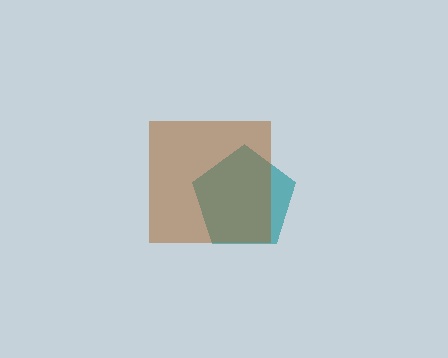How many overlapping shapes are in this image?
There are 2 overlapping shapes in the image.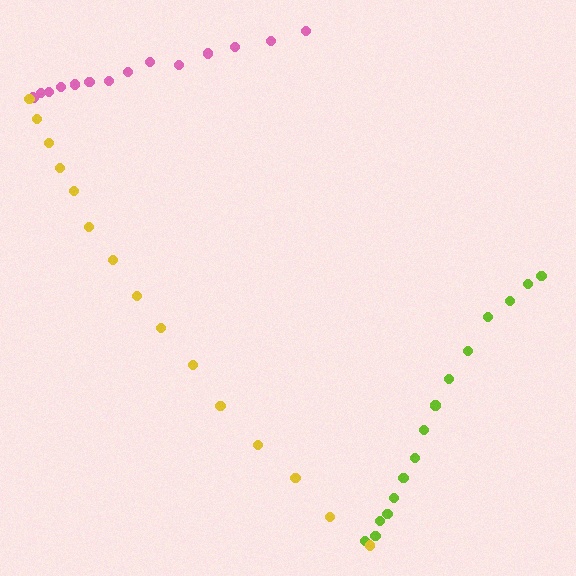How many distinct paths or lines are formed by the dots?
There are 3 distinct paths.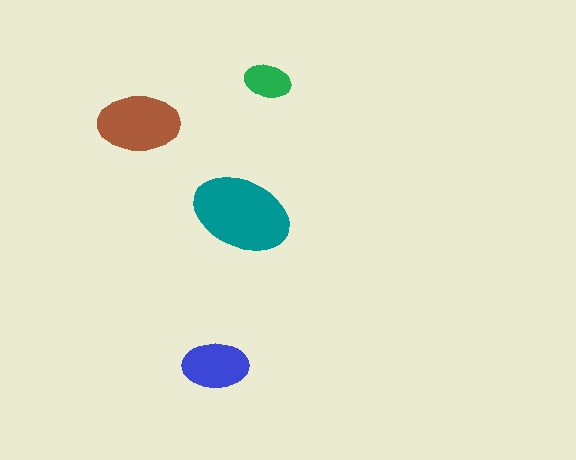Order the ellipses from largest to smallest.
the teal one, the brown one, the blue one, the green one.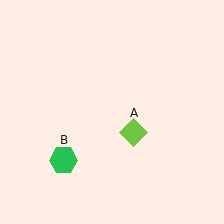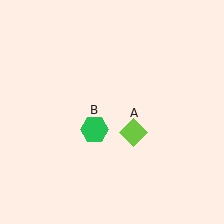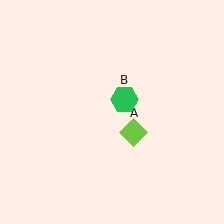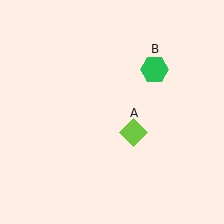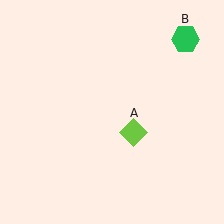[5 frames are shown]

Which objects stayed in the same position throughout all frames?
Lime diamond (object A) remained stationary.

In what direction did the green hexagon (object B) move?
The green hexagon (object B) moved up and to the right.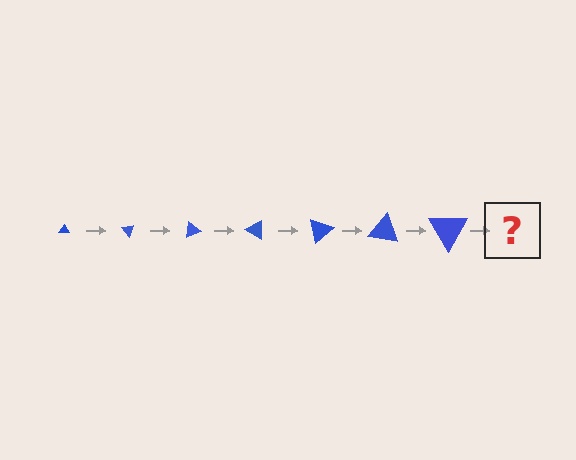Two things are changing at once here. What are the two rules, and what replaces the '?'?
The two rules are that the triangle grows larger each step and it rotates 50 degrees each step. The '?' should be a triangle, larger than the previous one and rotated 350 degrees from the start.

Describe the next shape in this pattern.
It should be a triangle, larger than the previous one and rotated 350 degrees from the start.